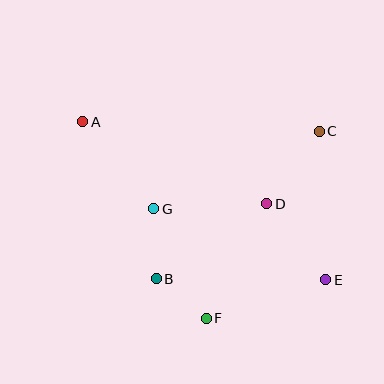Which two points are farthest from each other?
Points A and E are farthest from each other.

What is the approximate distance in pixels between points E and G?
The distance between E and G is approximately 186 pixels.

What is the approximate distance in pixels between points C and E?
The distance between C and E is approximately 149 pixels.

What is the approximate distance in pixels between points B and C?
The distance between B and C is approximately 220 pixels.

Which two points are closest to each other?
Points B and F are closest to each other.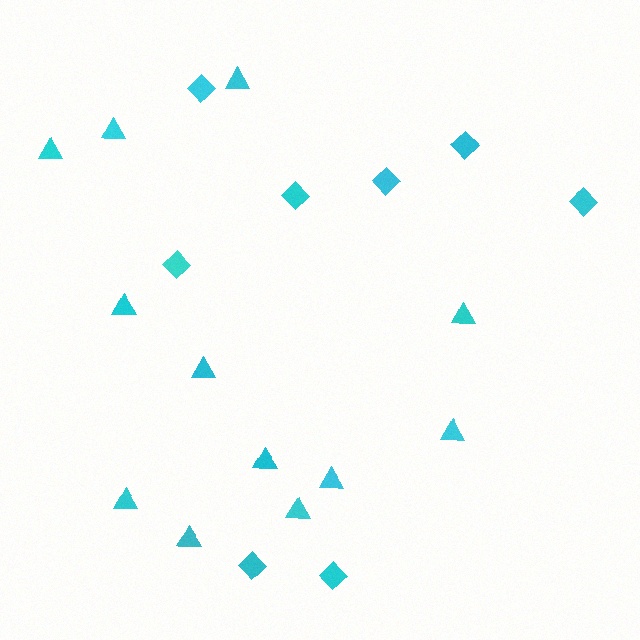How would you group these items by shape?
There are 2 groups: one group of triangles (12) and one group of diamonds (8).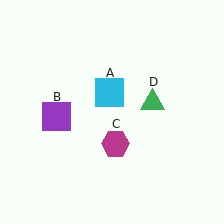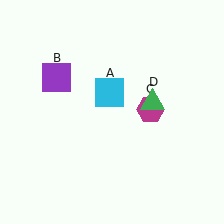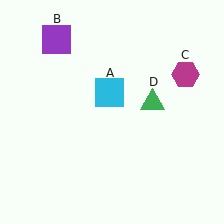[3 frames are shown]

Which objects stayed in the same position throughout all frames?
Cyan square (object A) and green triangle (object D) remained stationary.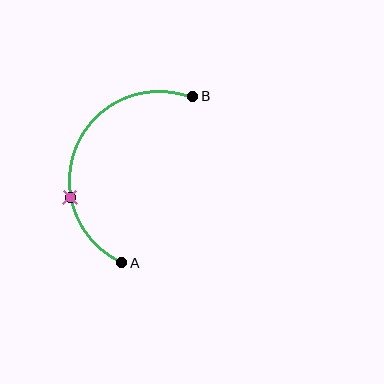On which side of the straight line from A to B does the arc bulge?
The arc bulges to the left of the straight line connecting A and B.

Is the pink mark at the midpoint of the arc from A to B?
No. The pink mark lies on the arc but is closer to endpoint A. The arc midpoint would be at the point on the curve equidistant along the arc from both A and B.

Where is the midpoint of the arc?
The arc midpoint is the point on the curve farthest from the straight line joining A and B. It sits to the left of that line.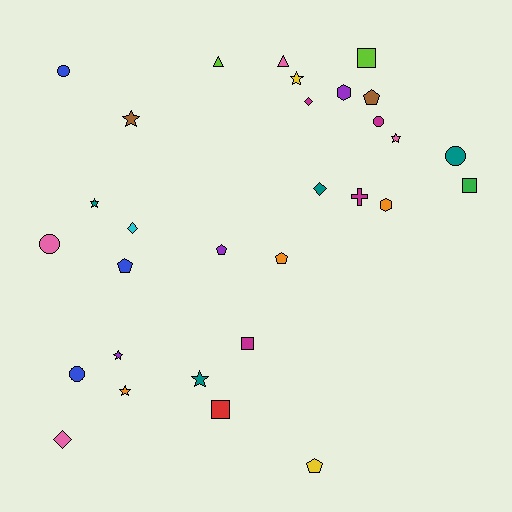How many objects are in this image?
There are 30 objects.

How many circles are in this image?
There are 5 circles.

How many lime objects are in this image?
There are 2 lime objects.